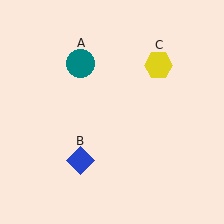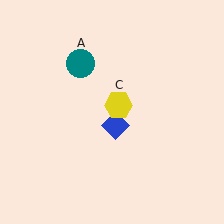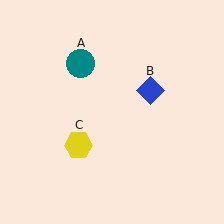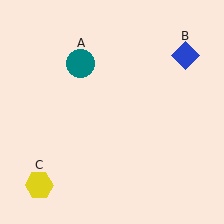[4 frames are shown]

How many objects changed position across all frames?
2 objects changed position: blue diamond (object B), yellow hexagon (object C).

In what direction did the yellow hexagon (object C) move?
The yellow hexagon (object C) moved down and to the left.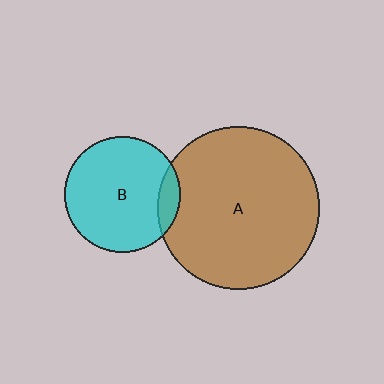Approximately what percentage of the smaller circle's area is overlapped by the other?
Approximately 10%.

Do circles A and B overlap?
Yes.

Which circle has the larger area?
Circle A (brown).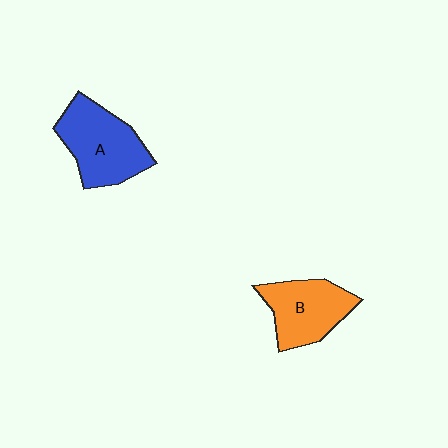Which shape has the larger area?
Shape A (blue).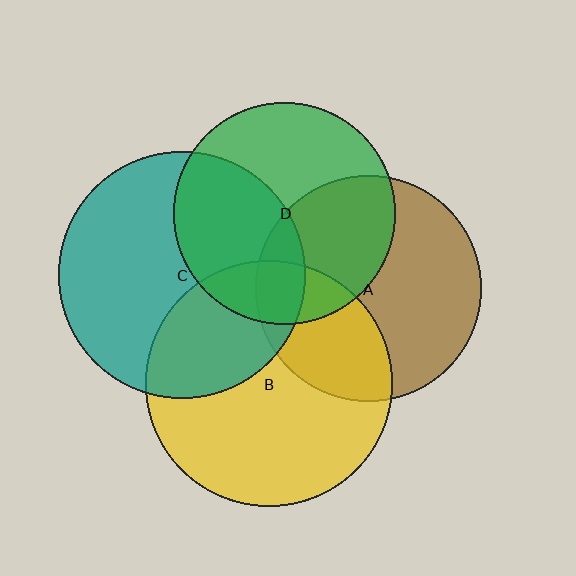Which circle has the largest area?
Circle C (teal).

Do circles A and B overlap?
Yes.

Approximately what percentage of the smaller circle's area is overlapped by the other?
Approximately 35%.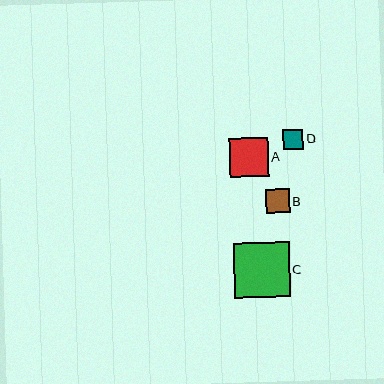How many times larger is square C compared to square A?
Square C is approximately 1.4 times the size of square A.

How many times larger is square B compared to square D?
Square B is approximately 1.2 times the size of square D.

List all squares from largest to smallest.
From largest to smallest: C, A, B, D.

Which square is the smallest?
Square D is the smallest with a size of approximately 20 pixels.